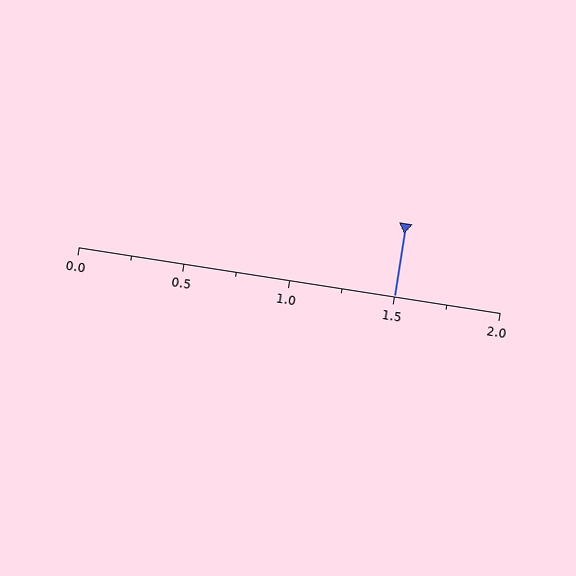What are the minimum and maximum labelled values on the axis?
The axis runs from 0.0 to 2.0.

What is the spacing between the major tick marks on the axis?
The major ticks are spaced 0.5 apart.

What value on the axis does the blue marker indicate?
The marker indicates approximately 1.5.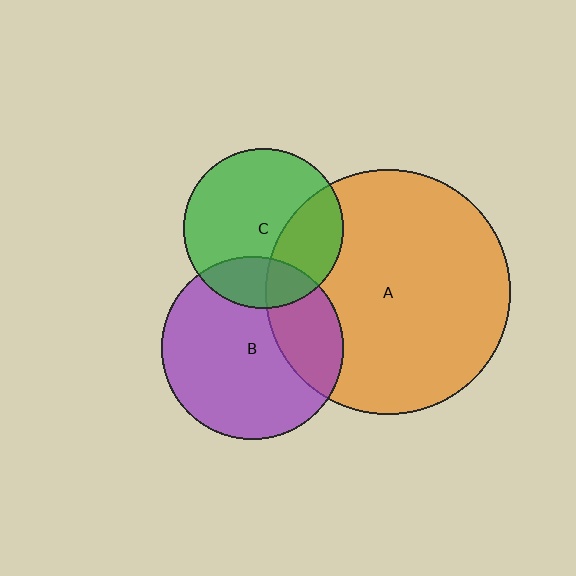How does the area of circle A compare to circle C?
Approximately 2.3 times.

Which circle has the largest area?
Circle A (orange).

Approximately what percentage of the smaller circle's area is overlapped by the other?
Approximately 25%.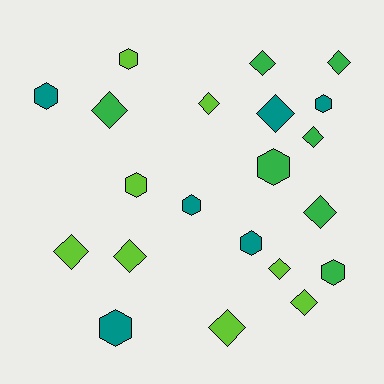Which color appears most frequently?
Lime, with 8 objects.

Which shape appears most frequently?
Diamond, with 12 objects.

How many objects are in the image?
There are 21 objects.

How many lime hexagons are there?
There are 2 lime hexagons.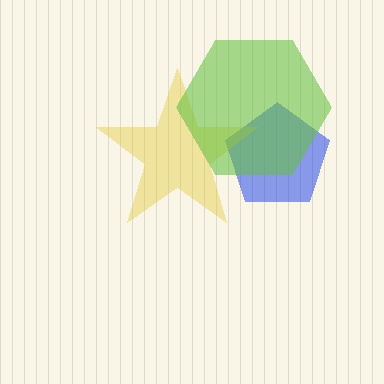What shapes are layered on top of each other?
The layered shapes are: a blue pentagon, a yellow star, a lime hexagon.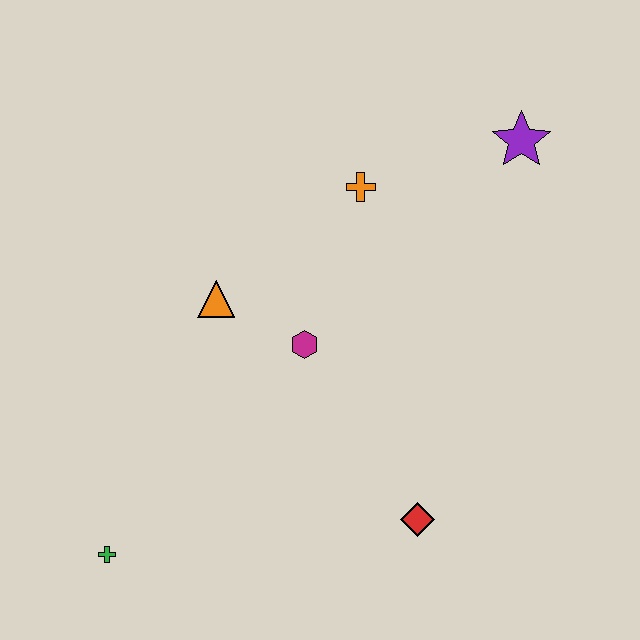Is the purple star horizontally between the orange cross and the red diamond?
No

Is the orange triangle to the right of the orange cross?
No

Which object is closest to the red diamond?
The magenta hexagon is closest to the red diamond.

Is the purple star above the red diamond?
Yes